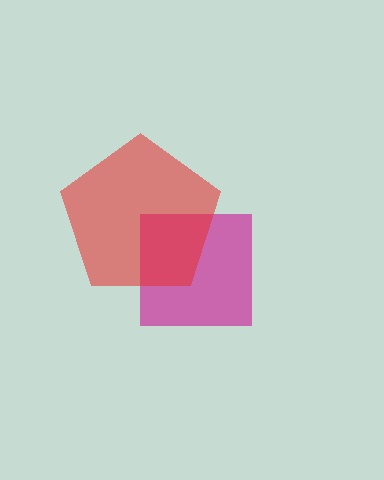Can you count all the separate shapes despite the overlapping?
Yes, there are 2 separate shapes.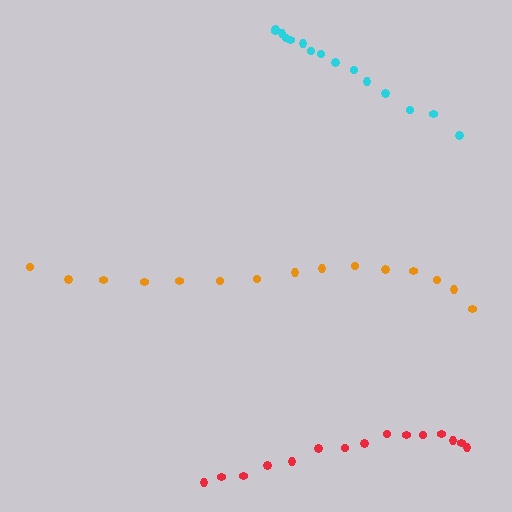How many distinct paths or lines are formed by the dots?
There are 3 distinct paths.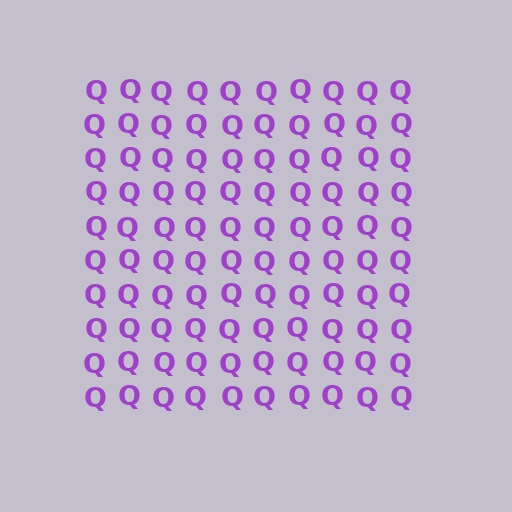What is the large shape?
The large shape is a square.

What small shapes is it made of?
It is made of small letter Q's.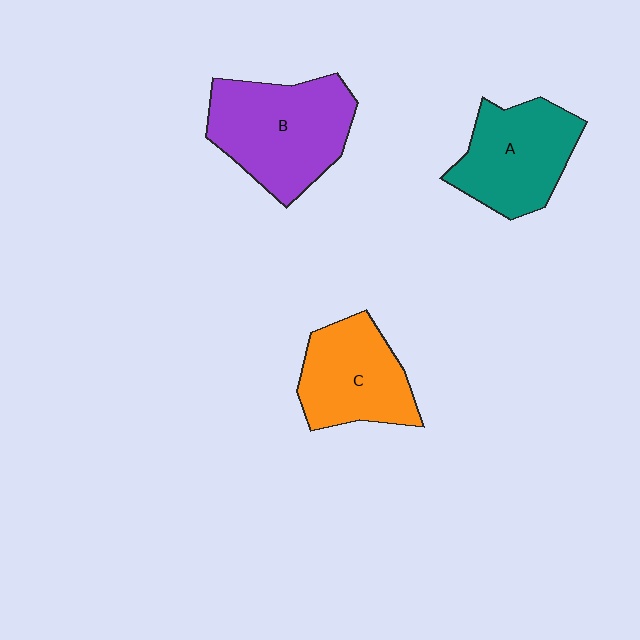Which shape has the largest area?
Shape B (purple).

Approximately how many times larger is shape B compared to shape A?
Approximately 1.2 times.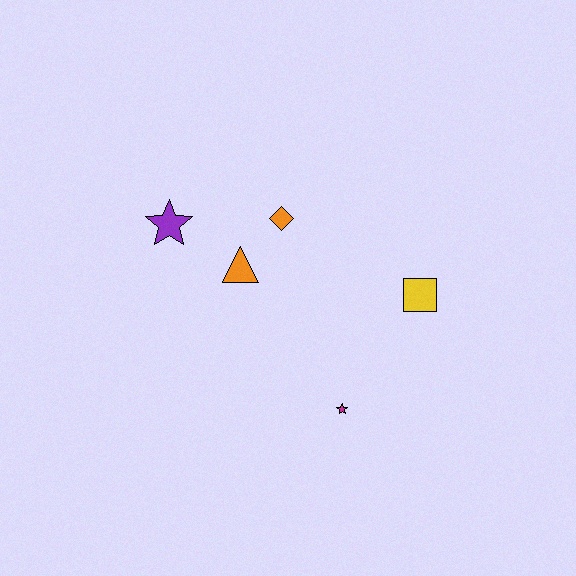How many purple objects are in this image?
There is 1 purple object.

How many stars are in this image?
There are 2 stars.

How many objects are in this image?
There are 5 objects.